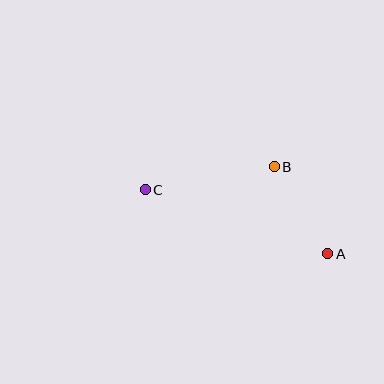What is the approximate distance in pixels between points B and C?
The distance between B and C is approximately 131 pixels.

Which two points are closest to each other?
Points A and B are closest to each other.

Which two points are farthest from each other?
Points A and C are farthest from each other.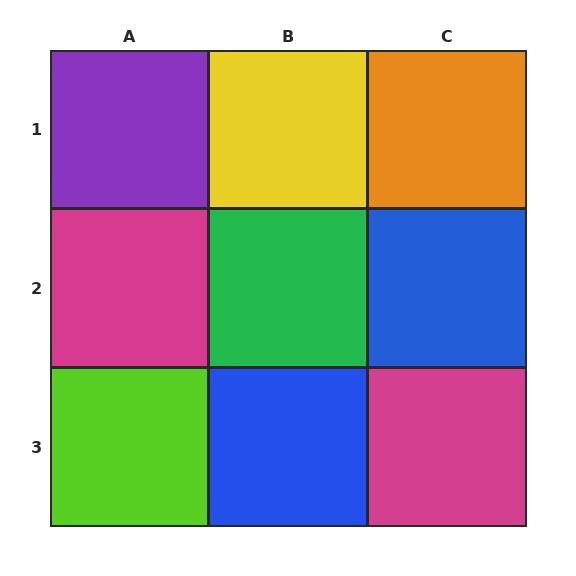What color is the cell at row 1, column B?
Yellow.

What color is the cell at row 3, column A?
Lime.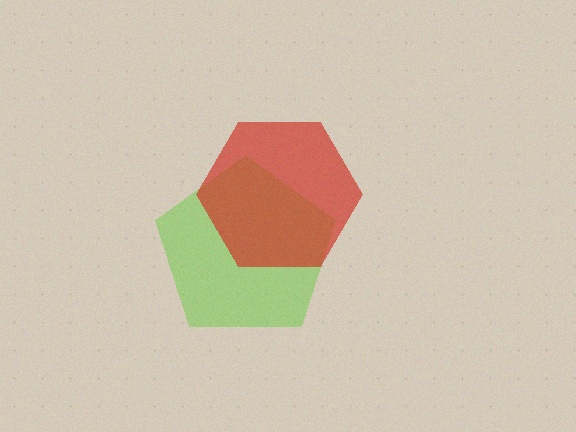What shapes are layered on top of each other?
The layered shapes are: a lime pentagon, a red hexagon.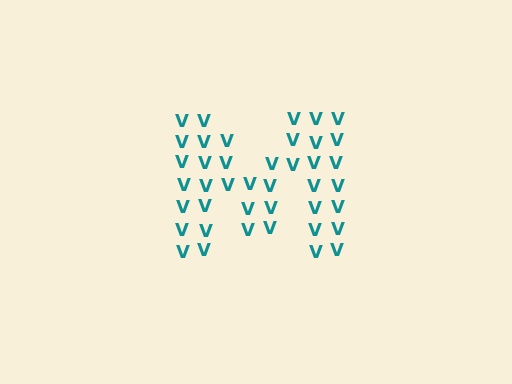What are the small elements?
The small elements are letter V's.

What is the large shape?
The large shape is the letter M.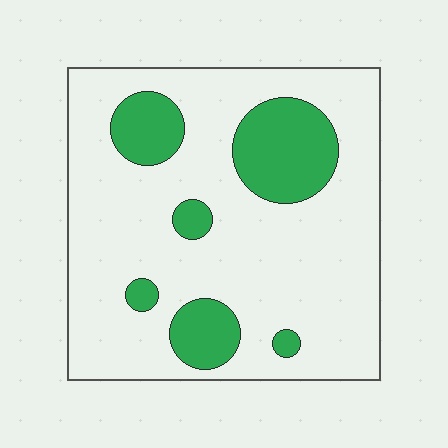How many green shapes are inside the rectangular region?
6.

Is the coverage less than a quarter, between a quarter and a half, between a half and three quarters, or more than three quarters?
Less than a quarter.